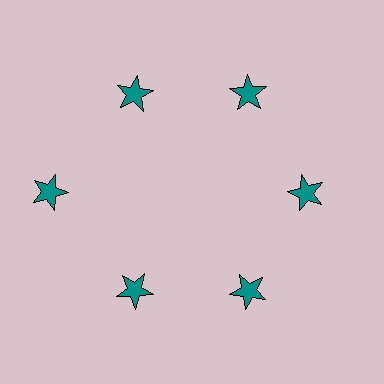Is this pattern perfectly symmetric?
No. The 6 teal stars are arranged in a ring, but one element near the 9 o'clock position is pushed outward from the center, breaking the 6-fold rotational symmetry.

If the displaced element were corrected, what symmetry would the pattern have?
It would have 6-fold rotational symmetry — the pattern would map onto itself every 60 degrees.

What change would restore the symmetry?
The symmetry would be restored by moving it inward, back onto the ring so that all 6 stars sit at equal angles and equal distance from the center.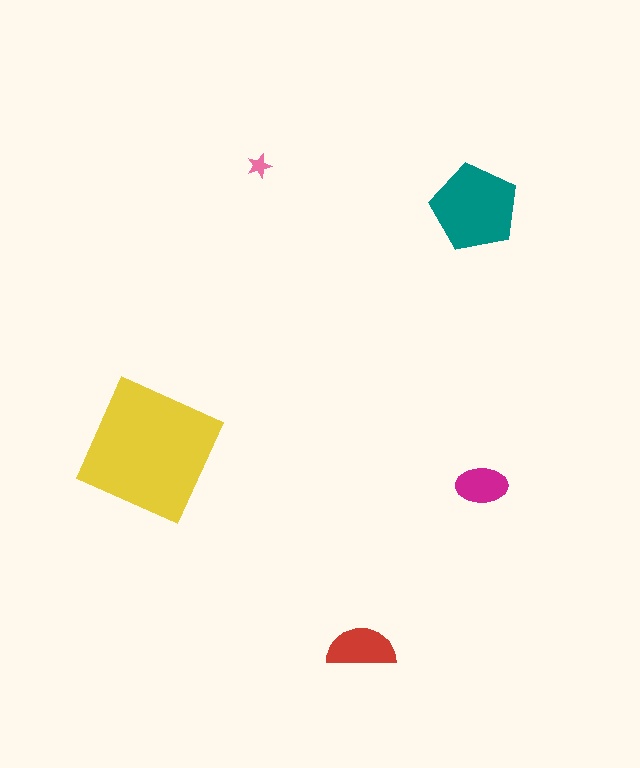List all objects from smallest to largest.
The pink star, the magenta ellipse, the red semicircle, the teal pentagon, the yellow square.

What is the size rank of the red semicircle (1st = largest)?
3rd.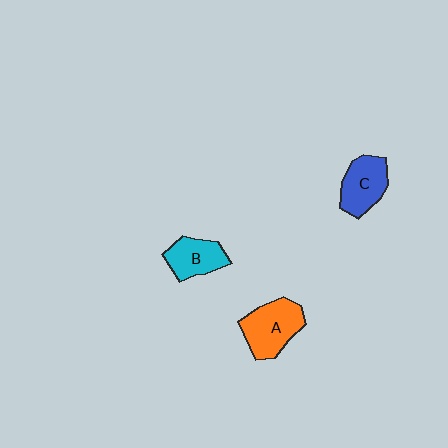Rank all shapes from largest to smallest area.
From largest to smallest: A (orange), C (blue), B (cyan).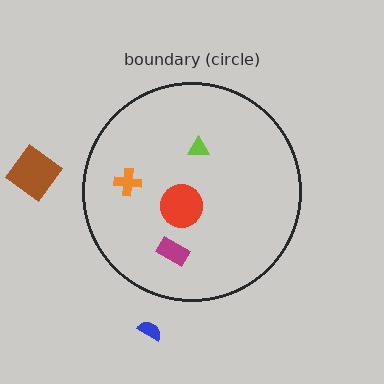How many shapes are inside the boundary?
4 inside, 2 outside.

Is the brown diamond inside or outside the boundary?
Outside.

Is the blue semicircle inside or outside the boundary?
Outside.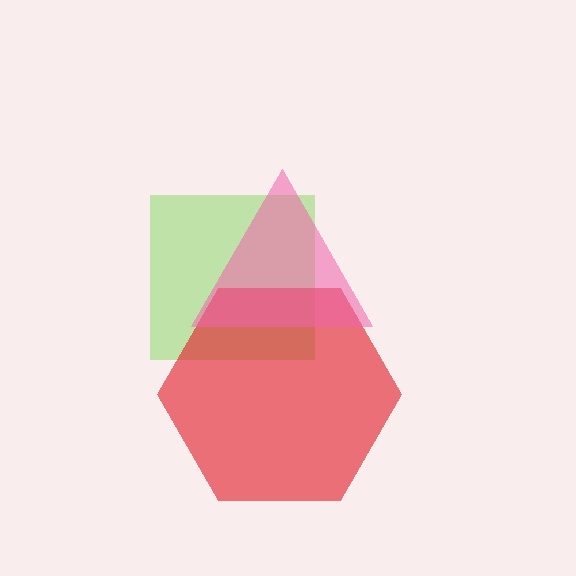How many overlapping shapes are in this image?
There are 3 overlapping shapes in the image.